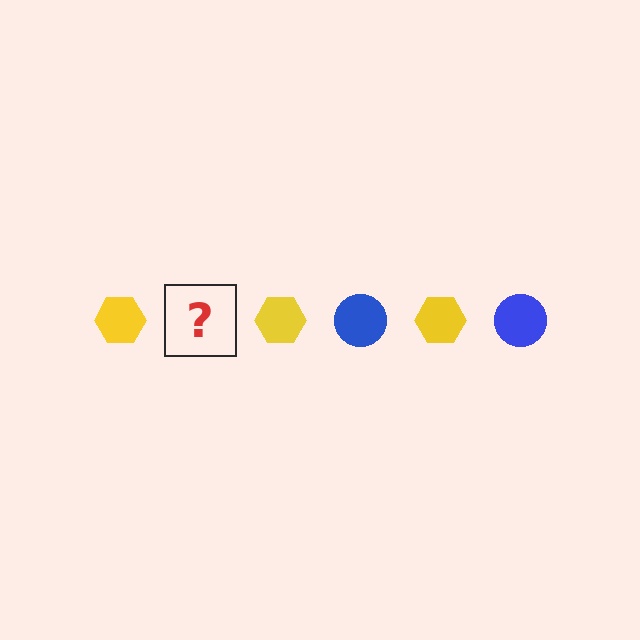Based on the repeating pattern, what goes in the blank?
The blank should be a blue circle.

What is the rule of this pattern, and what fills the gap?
The rule is that the pattern alternates between yellow hexagon and blue circle. The gap should be filled with a blue circle.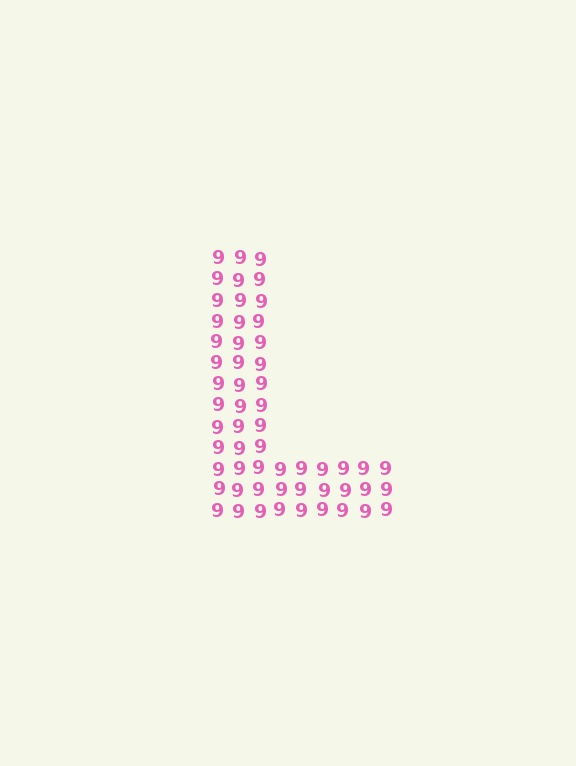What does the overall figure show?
The overall figure shows the letter L.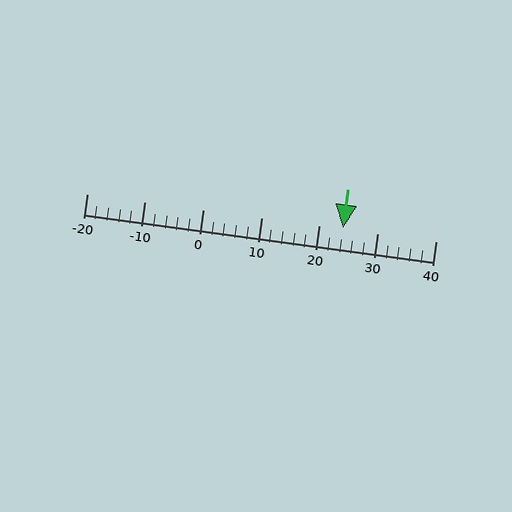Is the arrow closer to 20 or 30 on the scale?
The arrow is closer to 20.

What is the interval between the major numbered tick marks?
The major tick marks are spaced 10 units apart.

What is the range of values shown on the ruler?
The ruler shows values from -20 to 40.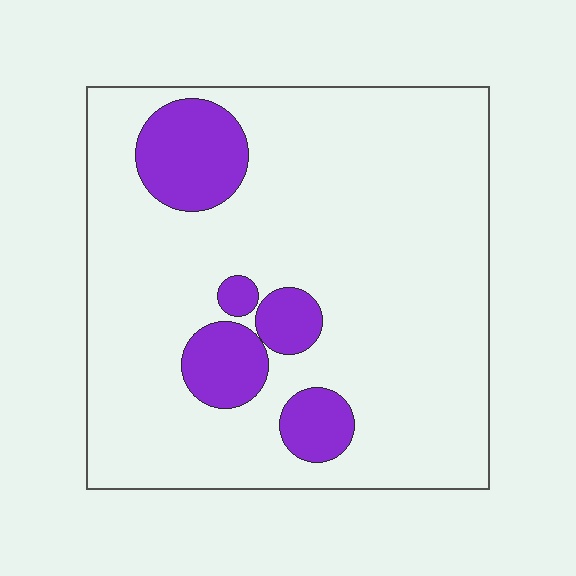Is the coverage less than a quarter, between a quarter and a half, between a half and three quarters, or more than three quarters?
Less than a quarter.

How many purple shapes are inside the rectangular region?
5.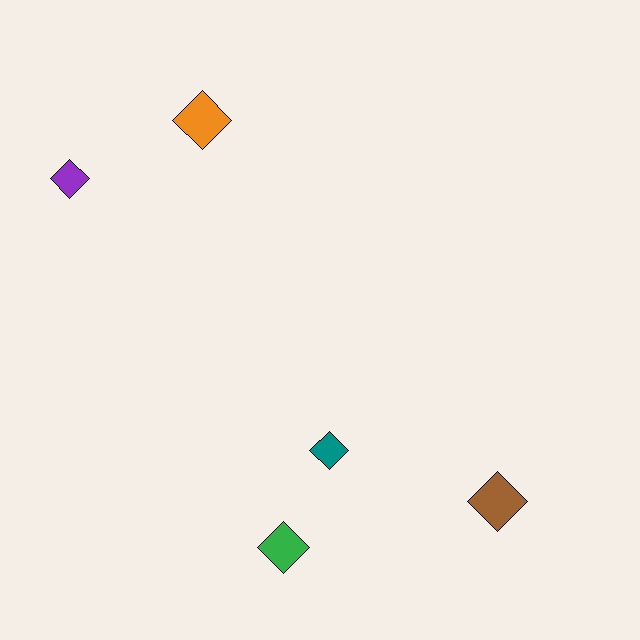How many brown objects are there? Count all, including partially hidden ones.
There is 1 brown object.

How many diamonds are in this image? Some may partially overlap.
There are 5 diamonds.